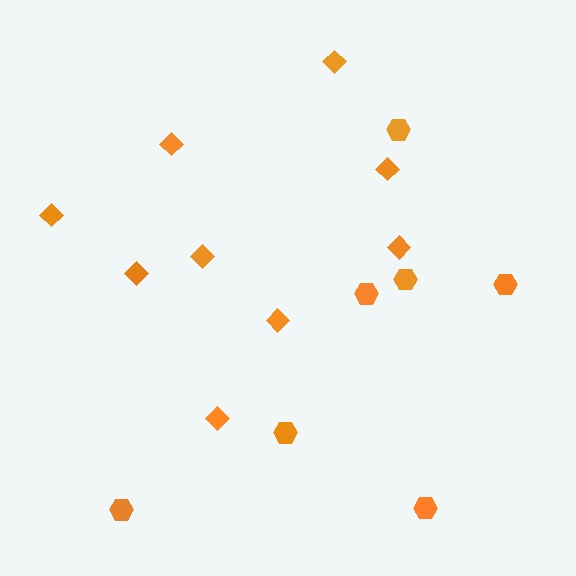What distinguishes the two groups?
There are 2 groups: one group of hexagons (7) and one group of diamonds (9).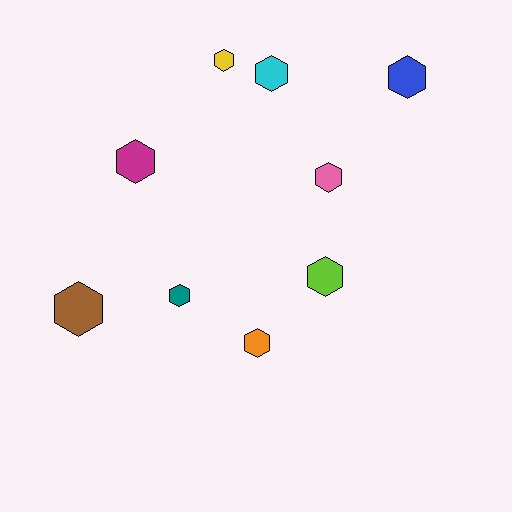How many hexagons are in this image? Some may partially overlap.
There are 9 hexagons.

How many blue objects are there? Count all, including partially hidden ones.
There is 1 blue object.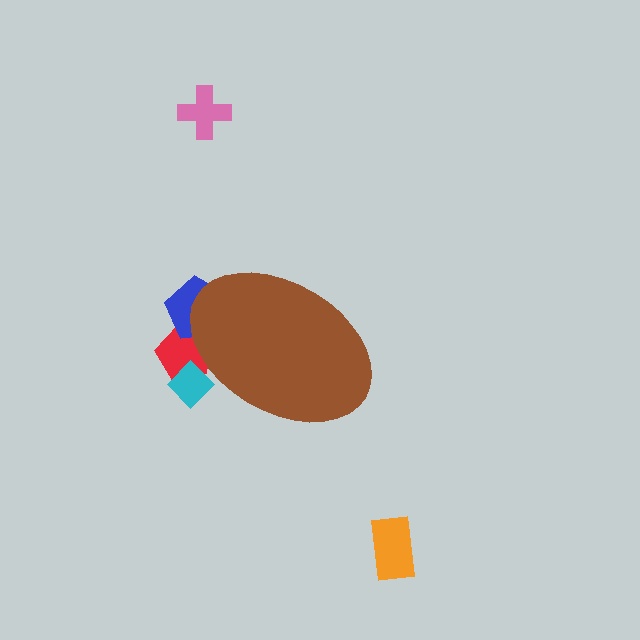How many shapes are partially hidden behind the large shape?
3 shapes are partially hidden.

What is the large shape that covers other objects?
A brown ellipse.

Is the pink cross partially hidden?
No, the pink cross is fully visible.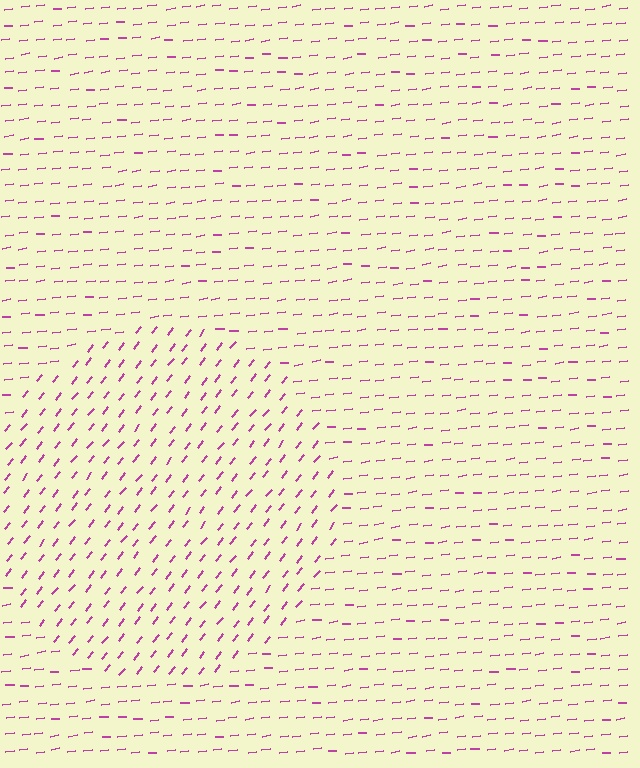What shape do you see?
I see a circle.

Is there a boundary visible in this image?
Yes, there is a texture boundary formed by a change in line orientation.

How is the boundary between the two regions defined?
The boundary is defined purely by a change in line orientation (approximately 45 degrees difference). All lines are the same color and thickness.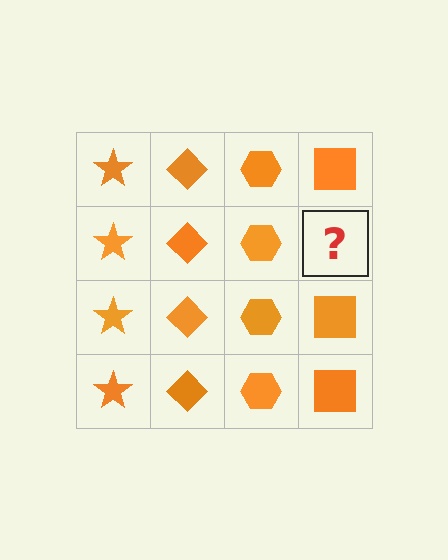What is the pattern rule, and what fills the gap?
The rule is that each column has a consistent shape. The gap should be filled with an orange square.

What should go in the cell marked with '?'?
The missing cell should contain an orange square.